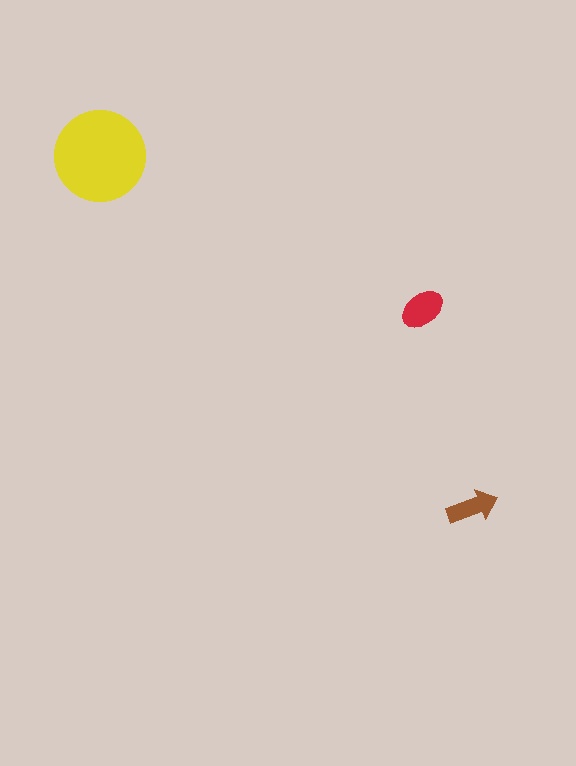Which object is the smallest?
The brown arrow.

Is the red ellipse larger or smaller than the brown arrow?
Larger.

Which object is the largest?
The yellow circle.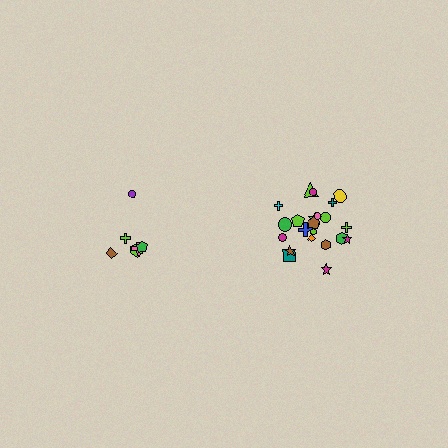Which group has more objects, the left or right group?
The right group.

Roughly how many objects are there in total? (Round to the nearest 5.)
Roughly 30 objects in total.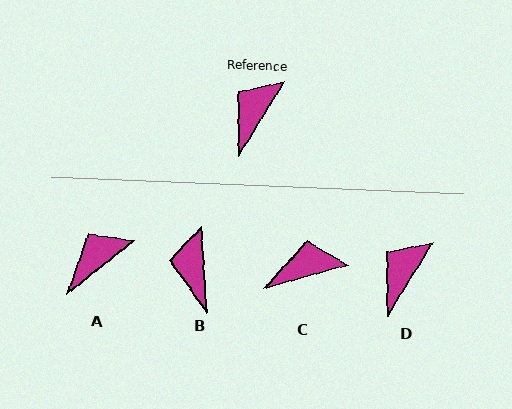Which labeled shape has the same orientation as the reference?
D.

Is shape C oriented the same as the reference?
No, it is off by about 43 degrees.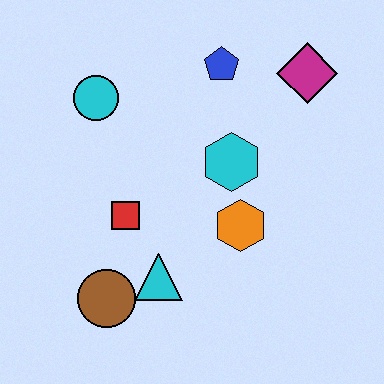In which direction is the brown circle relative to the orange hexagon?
The brown circle is to the left of the orange hexagon.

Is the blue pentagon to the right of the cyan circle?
Yes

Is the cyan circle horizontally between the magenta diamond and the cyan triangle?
No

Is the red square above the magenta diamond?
No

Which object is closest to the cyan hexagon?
The orange hexagon is closest to the cyan hexagon.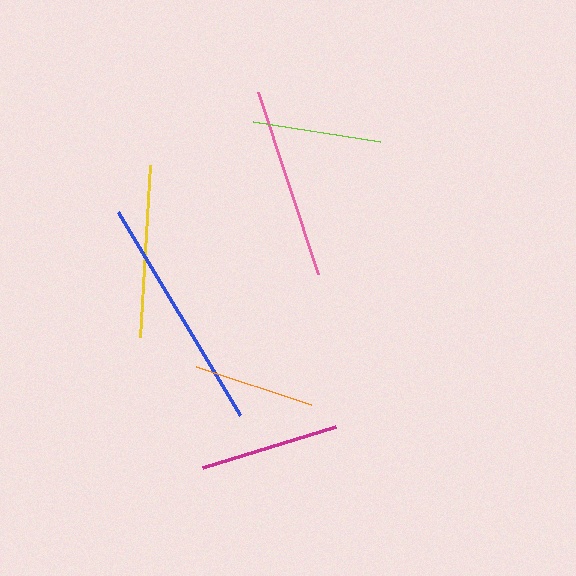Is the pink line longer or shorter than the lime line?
The pink line is longer than the lime line.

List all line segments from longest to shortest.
From longest to shortest: blue, pink, yellow, magenta, lime, orange.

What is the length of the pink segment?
The pink segment is approximately 192 pixels long.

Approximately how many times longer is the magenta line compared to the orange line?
The magenta line is approximately 1.1 times the length of the orange line.